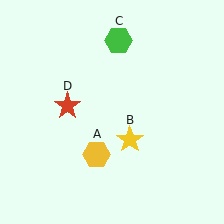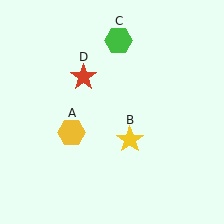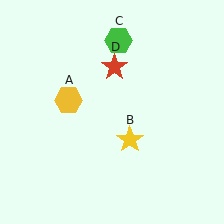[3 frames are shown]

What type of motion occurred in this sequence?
The yellow hexagon (object A), red star (object D) rotated clockwise around the center of the scene.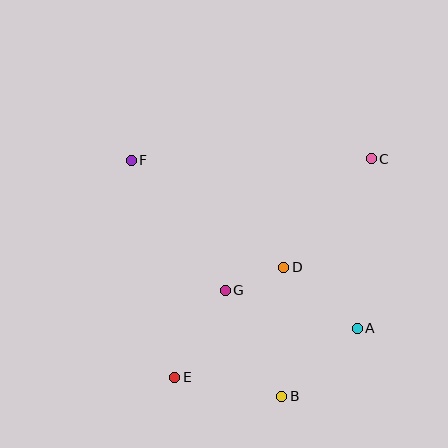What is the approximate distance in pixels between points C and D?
The distance between C and D is approximately 140 pixels.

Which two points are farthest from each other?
Points C and E are farthest from each other.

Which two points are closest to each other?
Points D and G are closest to each other.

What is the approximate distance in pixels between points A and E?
The distance between A and E is approximately 189 pixels.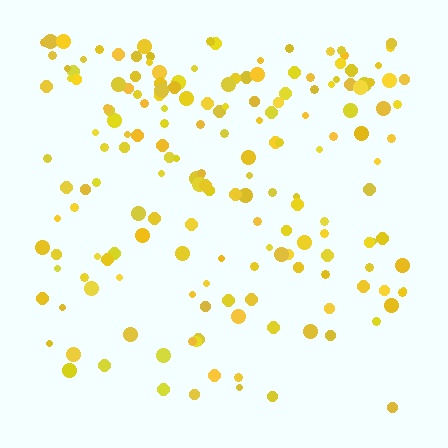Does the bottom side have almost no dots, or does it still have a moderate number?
Still a moderate number, just noticeably fewer than the top.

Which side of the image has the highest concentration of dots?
The top.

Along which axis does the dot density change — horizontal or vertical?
Vertical.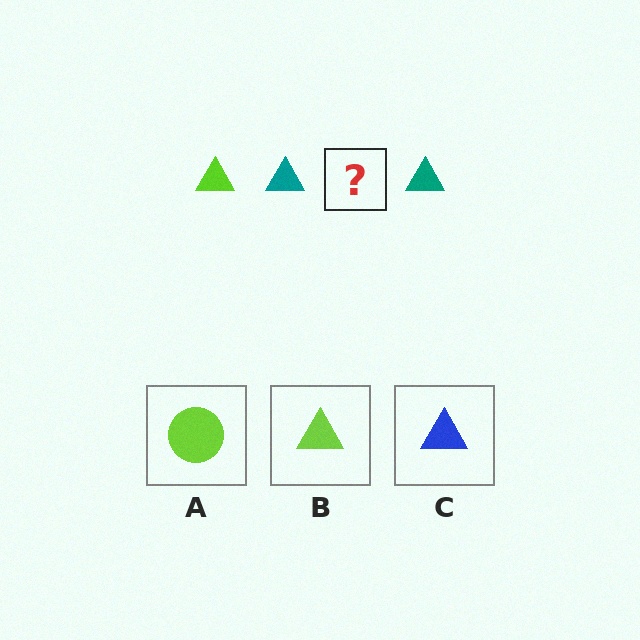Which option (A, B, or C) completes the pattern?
B.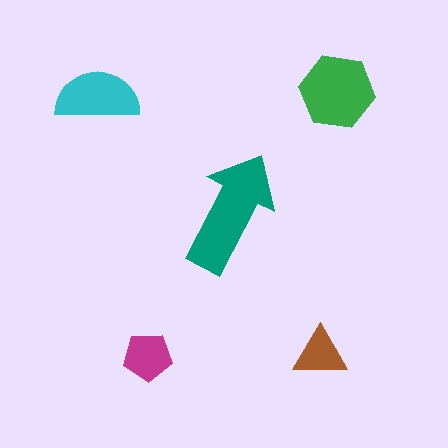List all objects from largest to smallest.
The teal arrow, the green hexagon, the cyan semicircle, the magenta pentagon, the brown triangle.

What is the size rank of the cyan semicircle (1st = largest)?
3rd.